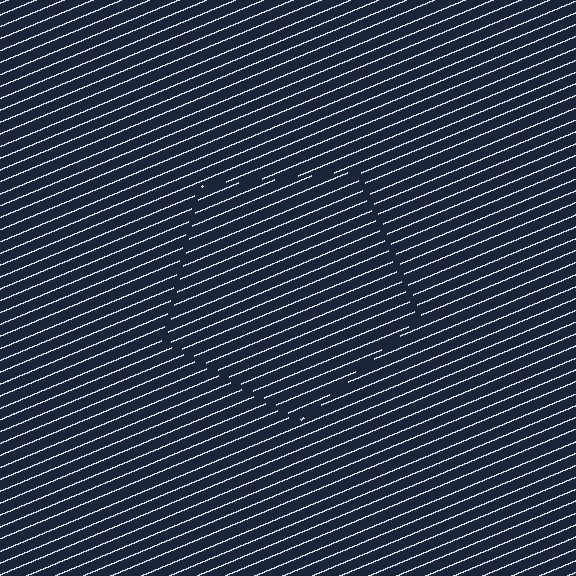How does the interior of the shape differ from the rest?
The interior of the shape contains the same grating, shifted by half a period — the contour is defined by the phase discontinuity where line-ends from the inner and outer gratings abut.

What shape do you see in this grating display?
An illusory pentagon. The interior of the shape contains the same grating, shifted by half a period — the contour is defined by the phase discontinuity where line-ends from the inner and outer gratings abut.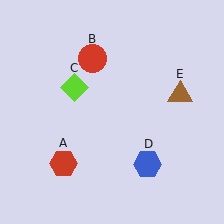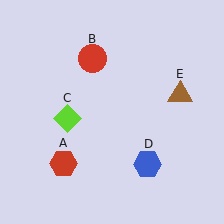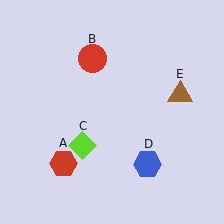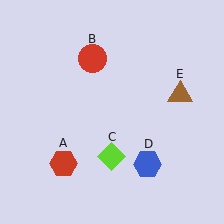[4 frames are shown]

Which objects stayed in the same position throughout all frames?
Red hexagon (object A) and red circle (object B) and blue hexagon (object D) and brown triangle (object E) remained stationary.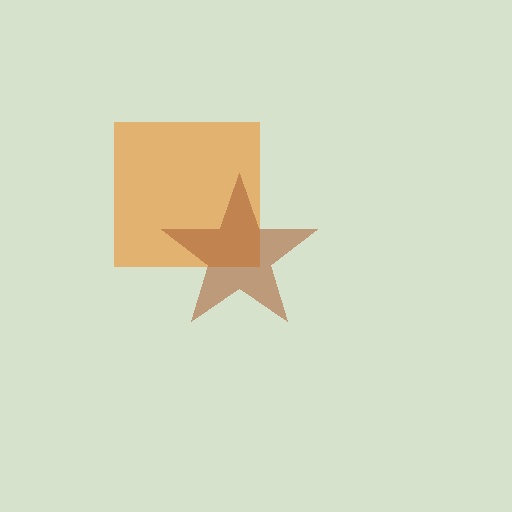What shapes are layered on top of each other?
The layered shapes are: an orange square, a brown star.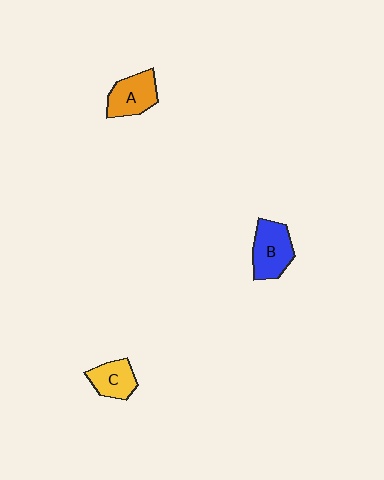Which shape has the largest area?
Shape B (blue).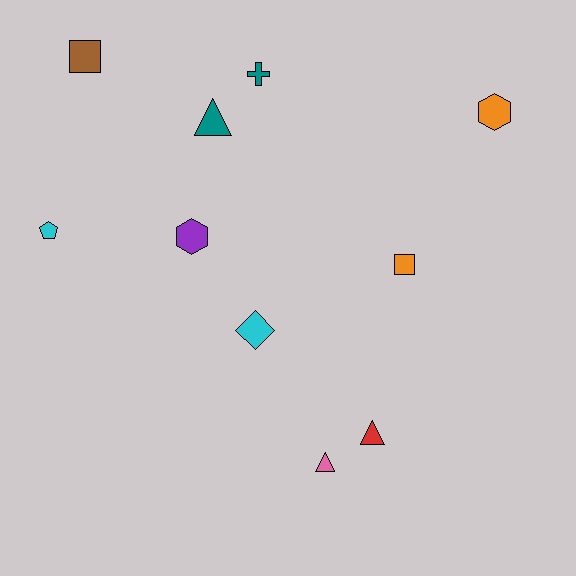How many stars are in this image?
There are no stars.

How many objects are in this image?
There are 10 objects.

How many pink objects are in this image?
There is 1 pink object.